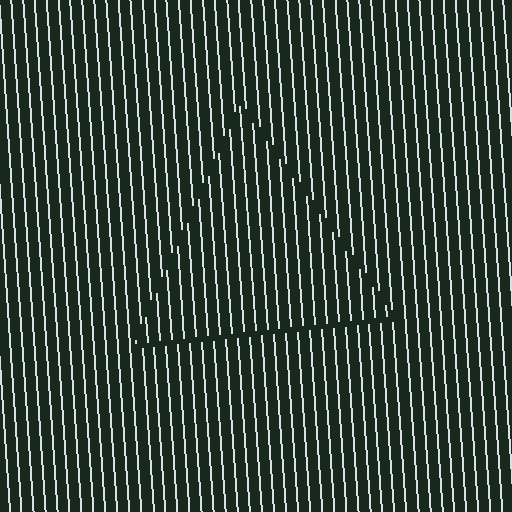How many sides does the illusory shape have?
3 sides — the line-ends trace a triangle.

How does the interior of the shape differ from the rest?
The interior of the shape contains the same grating, shifted by half a period — the contour is defined by the phase discontinuity where line-ends from the inner and outer gratings abut.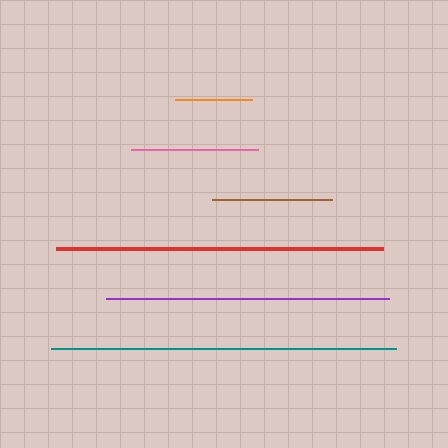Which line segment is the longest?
The teal line is the longest at approximately 344 pixels.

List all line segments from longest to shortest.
From longest to shortest: teal, red, purple, pink, brown, orange.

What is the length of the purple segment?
The purple segment is approximately 284 pixels long.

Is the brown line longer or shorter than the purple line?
The purple line is longer than the brown line.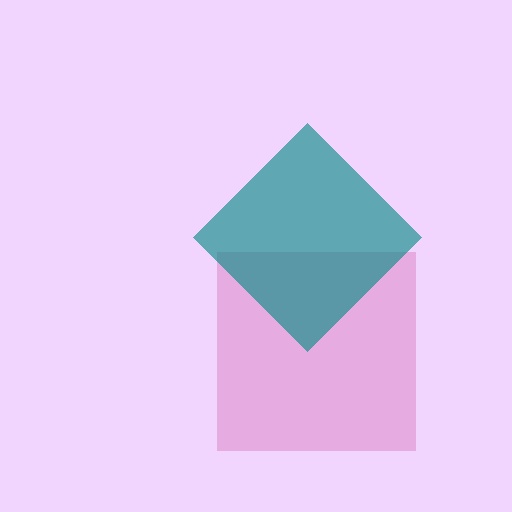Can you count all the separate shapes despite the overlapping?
Yes, there are 2 separate shapes.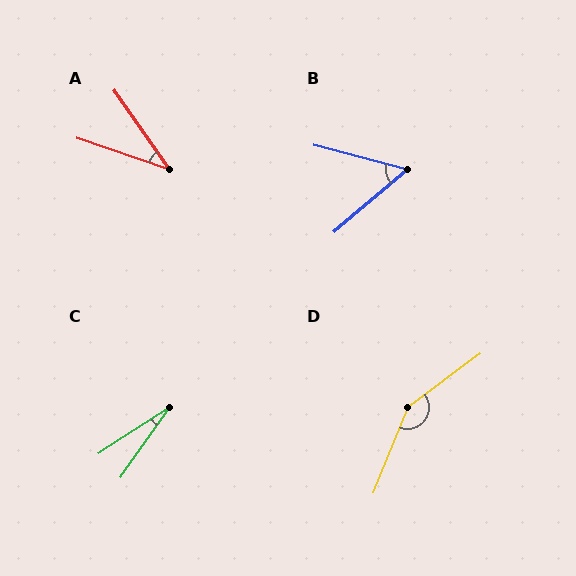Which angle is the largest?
D, at approximately 149 degrees.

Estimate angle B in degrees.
Approximately 55 degrees.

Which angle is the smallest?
C, at approximately 22 degrees.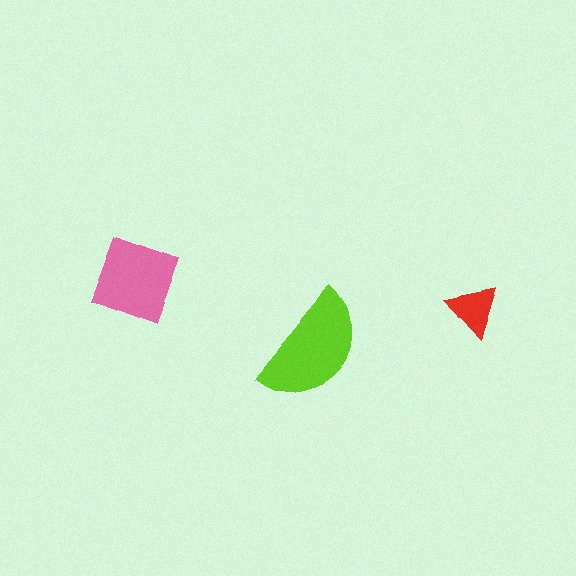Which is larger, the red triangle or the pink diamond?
The pink diamond.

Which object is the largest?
The lime semicircle.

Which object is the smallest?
The red triangle.